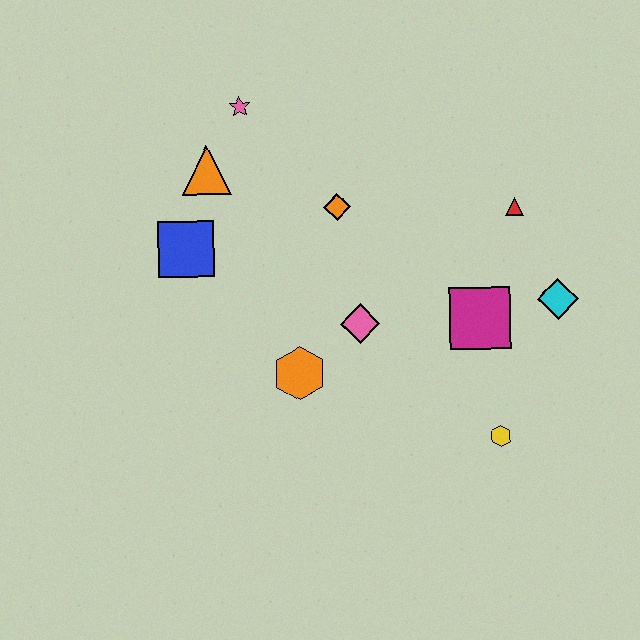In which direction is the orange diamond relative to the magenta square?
The orange diamond is to the left of the magenta square.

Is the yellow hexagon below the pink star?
Yes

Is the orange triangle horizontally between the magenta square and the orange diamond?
No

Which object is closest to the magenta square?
The cyan diamond is closest to the magenta square.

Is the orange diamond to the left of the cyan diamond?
Yes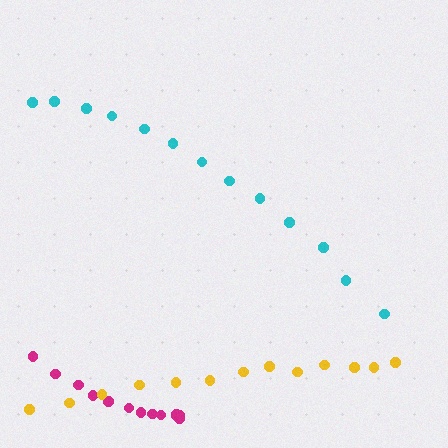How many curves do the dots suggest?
There are 3 distinct paths.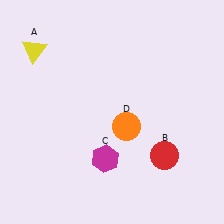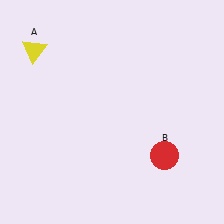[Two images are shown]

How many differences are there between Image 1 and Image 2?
There are 2 differences between the two images.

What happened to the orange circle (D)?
The orange circle (D) was removed in Image 2. It was in the bottom-right area of Image 1.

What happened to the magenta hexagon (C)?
The magenta hexagon (C) was removed in Image 2. It was in the bottom-left area of Image 1.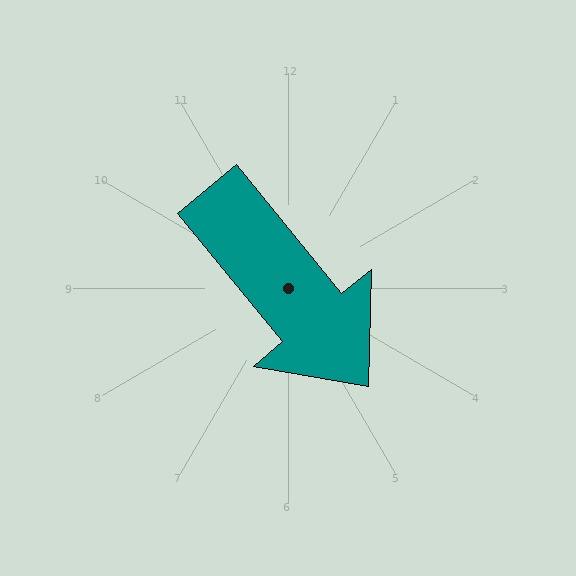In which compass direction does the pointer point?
Southeast.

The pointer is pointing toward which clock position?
Roughly 5 o'clock.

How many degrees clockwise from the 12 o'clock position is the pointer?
Approximately 141 degrees.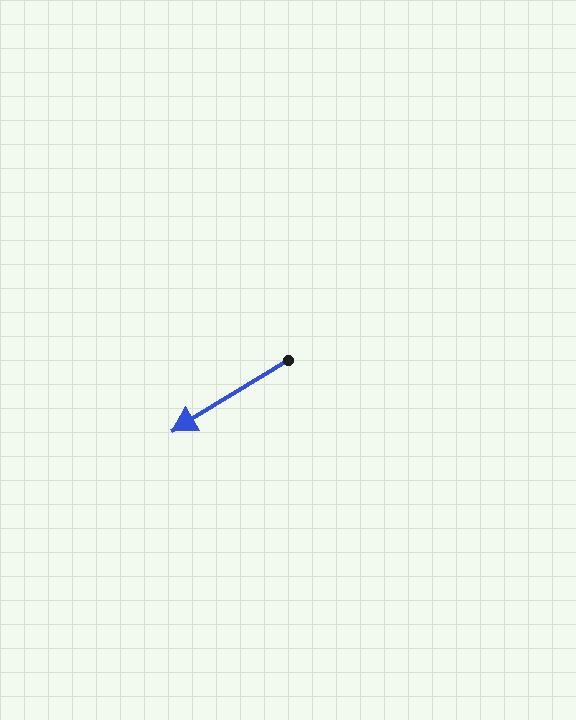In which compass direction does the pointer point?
Southwest.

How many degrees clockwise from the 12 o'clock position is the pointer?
Approximately 238 degrees.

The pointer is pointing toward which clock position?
Roughly 8 o'clock.